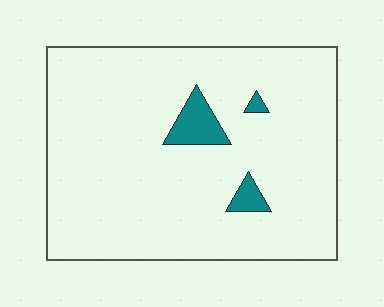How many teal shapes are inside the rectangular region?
3.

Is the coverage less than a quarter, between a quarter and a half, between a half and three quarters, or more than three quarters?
Less than a quarter.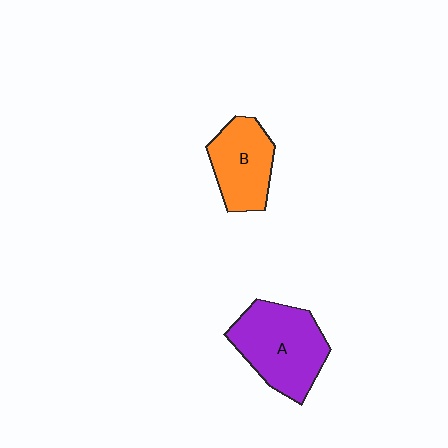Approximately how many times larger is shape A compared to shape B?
Approximately 1.4 times.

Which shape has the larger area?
Shape A (purple).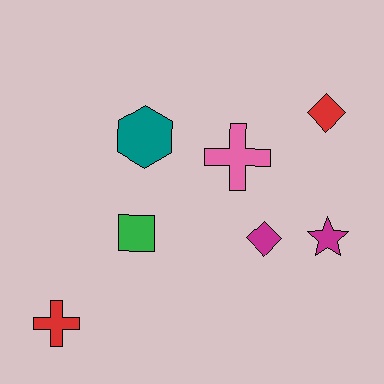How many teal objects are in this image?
There is 1 teal object.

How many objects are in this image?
There are 7 objects.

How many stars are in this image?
There is 1 star.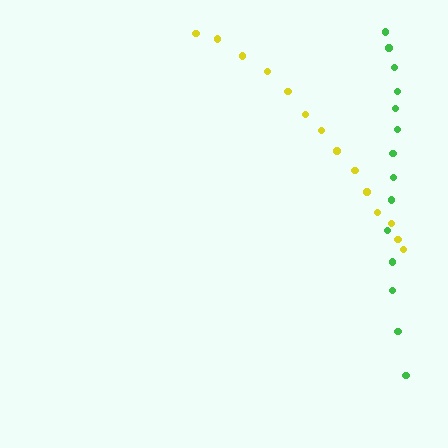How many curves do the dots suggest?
There are 2 distinct paths.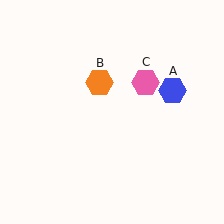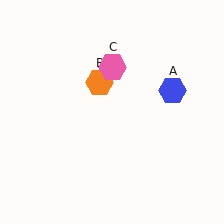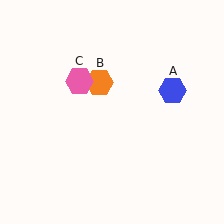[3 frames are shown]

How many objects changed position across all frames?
1 object changed position: pink hexagon (object C).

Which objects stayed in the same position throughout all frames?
Blue hexagon (object A) and orange hexagon (object B) remained stationary.